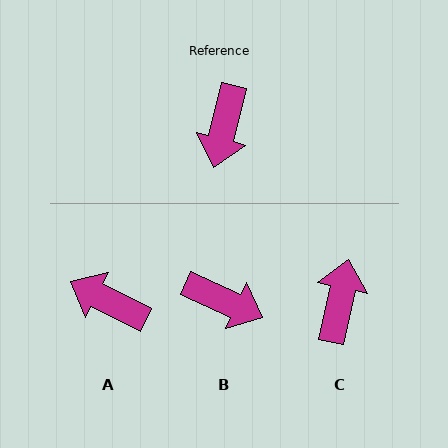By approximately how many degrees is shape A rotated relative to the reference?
Approximately 103 degrees clockwise.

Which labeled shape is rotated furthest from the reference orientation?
C, about 178 degrees away.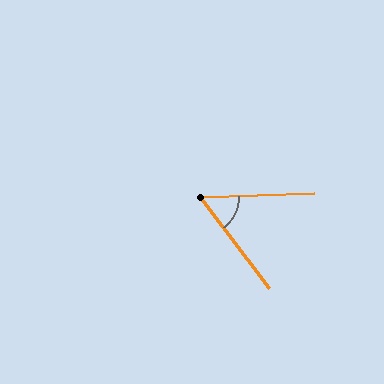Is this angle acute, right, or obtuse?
It is acute.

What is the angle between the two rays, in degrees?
Approximately 55 degrees.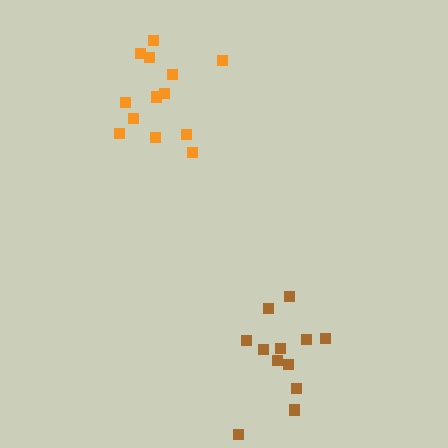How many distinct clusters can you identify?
There are 2 distinct clusters.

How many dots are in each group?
Group 1: 13 dots, Group 2: 12 dots (25 total).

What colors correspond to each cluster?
The clusters are colored: orange, brown.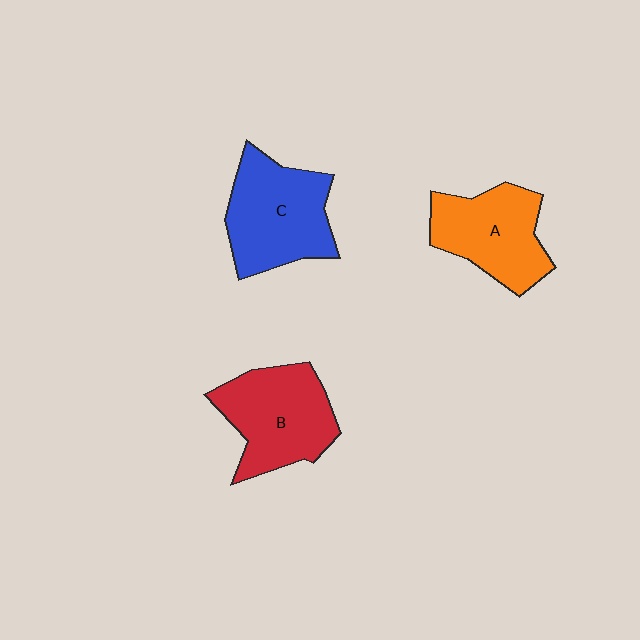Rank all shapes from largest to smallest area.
From largest to smallest: C (blue), B (red), A (orange).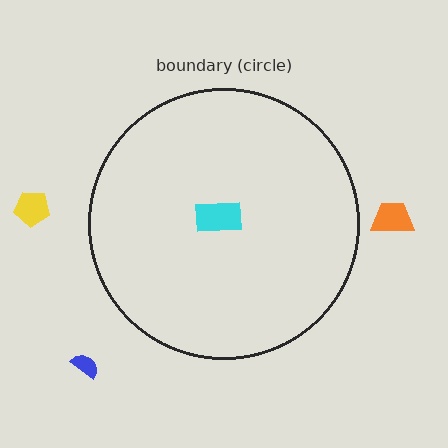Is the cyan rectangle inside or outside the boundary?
Inside.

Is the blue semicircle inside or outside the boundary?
Outside.